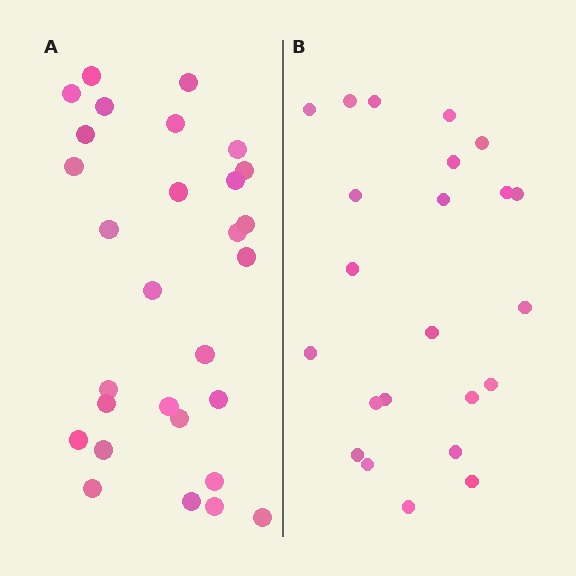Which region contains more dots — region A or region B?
Region A (the left region) has more dots.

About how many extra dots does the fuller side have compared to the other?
Region A has about 6 more dots than region B.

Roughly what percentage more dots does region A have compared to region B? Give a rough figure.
About 25% more.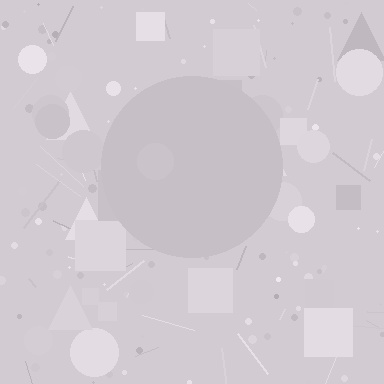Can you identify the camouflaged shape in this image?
The camouflaged shape is a circle.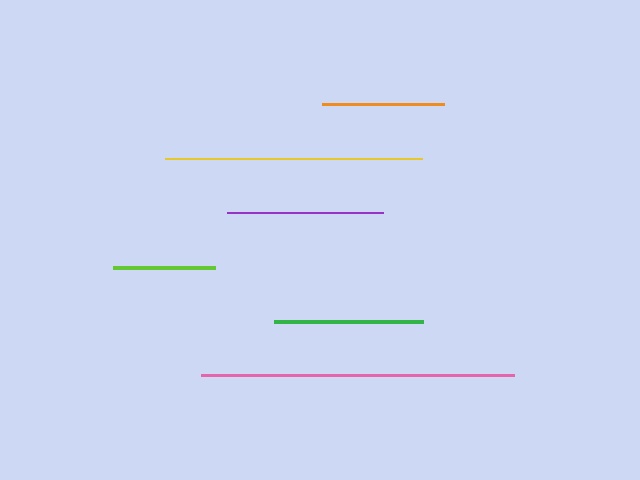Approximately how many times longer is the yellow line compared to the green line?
The yellow line is approximately 1.7 times the length of the green line.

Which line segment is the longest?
The pink line is the longest at approximately 313 pixels.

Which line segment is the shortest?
The lime line is the shortest at approximately 102 pixels.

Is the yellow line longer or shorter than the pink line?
The pink line is longer than the yellow line.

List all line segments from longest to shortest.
From longest to shortest: pink, yellow, purple, green, orange, lime.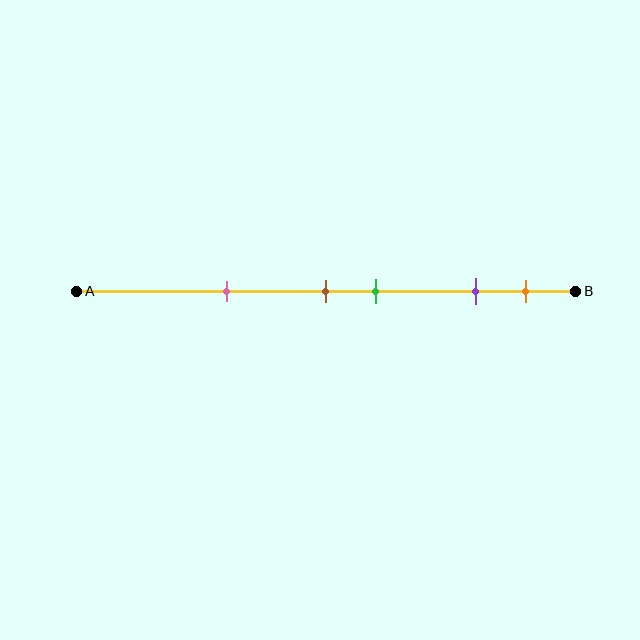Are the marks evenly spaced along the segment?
No, the marks are not evenly spaced.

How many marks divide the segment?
There are 5 marks dividing the segment.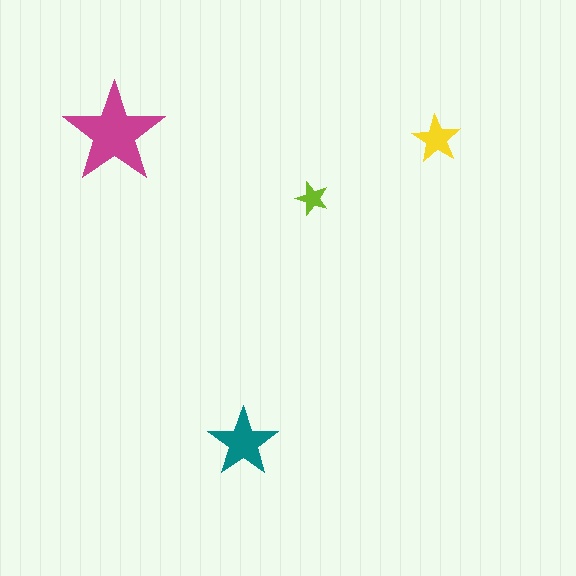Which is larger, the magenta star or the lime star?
The magenta one.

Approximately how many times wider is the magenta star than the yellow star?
About 2 times wider.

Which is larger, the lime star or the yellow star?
The yellow one.